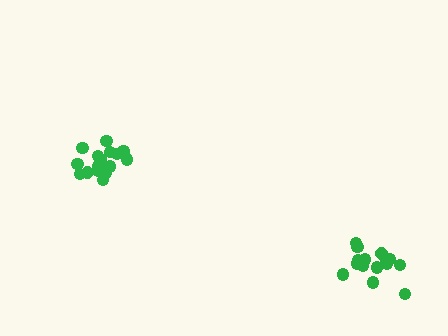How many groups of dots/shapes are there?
There are 2 groups.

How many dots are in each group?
Group 1: 18 dots, Group 2: 15 dots (33 total).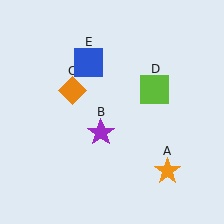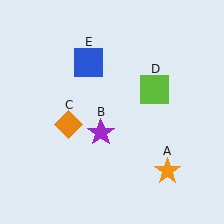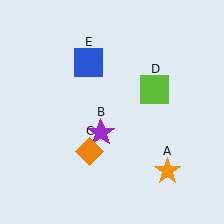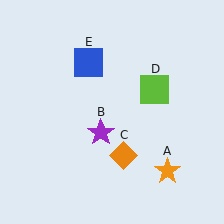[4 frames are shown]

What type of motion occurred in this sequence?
The orange diamond (object C) rotated counterclockwise around the center of the scene.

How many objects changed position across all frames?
1 object changed position: orange diamond (object C).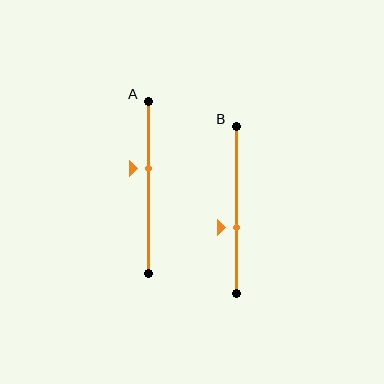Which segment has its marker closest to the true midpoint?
Segment B has its marker closest to the true midpoint.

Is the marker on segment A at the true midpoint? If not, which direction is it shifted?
No, the marker on segment A is shifted upward by about 11% of the segment length.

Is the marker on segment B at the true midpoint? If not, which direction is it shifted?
No, the marker on segment B is shifted downward by about 10% of the segment length.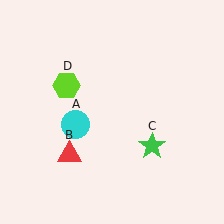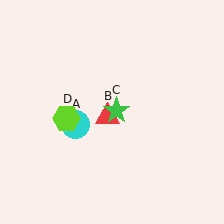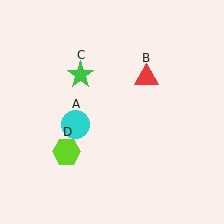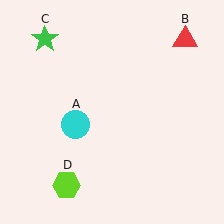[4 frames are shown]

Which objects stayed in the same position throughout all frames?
Cyan circle (object A) remained stationary.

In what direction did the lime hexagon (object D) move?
The lime hexagon (object D) moved down.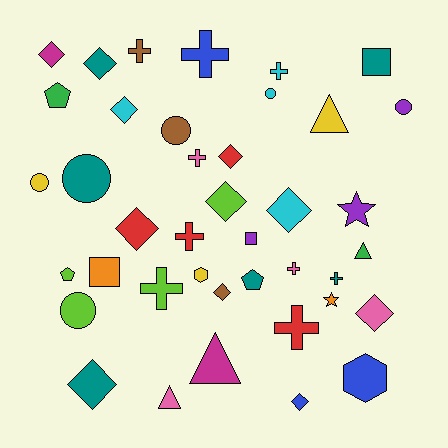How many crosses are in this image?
There are 9 crosses.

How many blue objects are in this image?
There are 3 blue objects.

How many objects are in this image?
There are 40 objects.